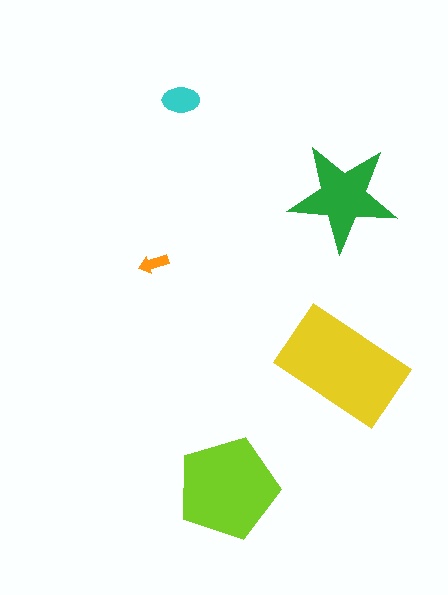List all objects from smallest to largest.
The orange arrow, the cyan ellipse, the green star, the lime pentagon, the yellow rectangle.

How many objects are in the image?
There are 5 objects in the image.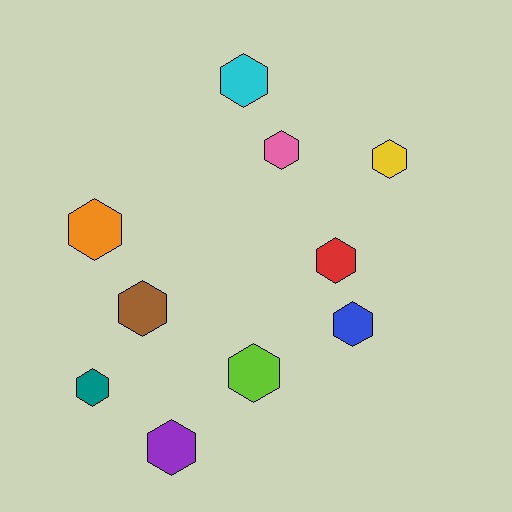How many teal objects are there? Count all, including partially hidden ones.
There is 1 teal object.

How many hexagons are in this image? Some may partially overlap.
There are 10 hexagons.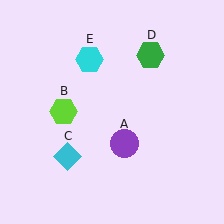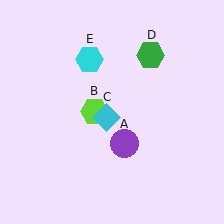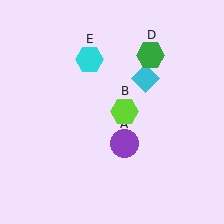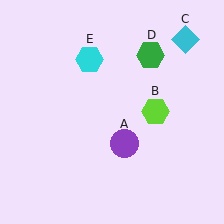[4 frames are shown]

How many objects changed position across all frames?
2 objects changed position: lime hexagon (object B), cyan diamond (object C).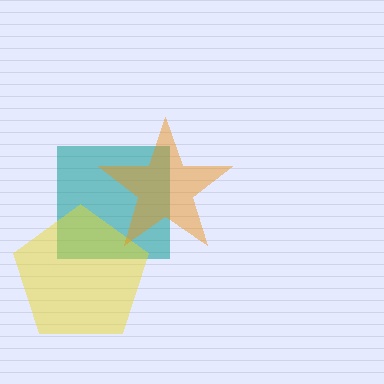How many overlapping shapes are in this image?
There are 3 overlapping shapes in the image.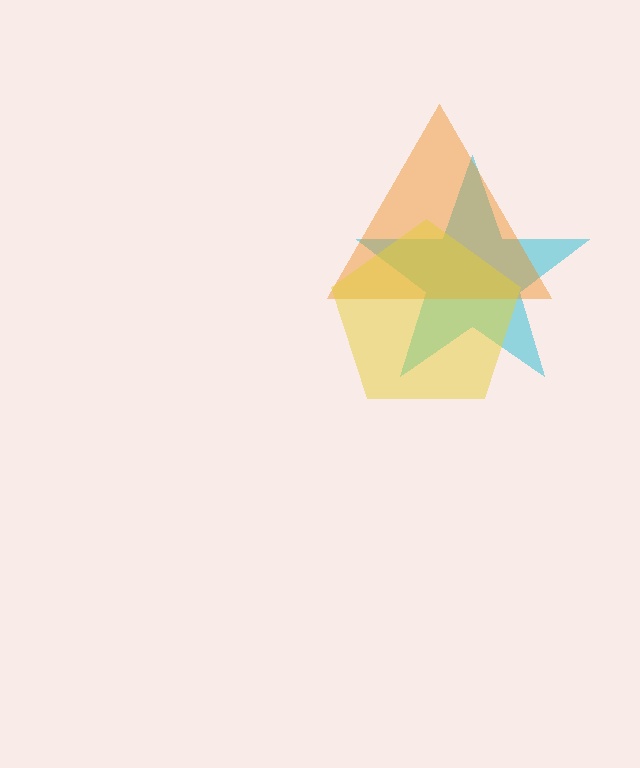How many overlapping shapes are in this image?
There are 3 overlapping shapes in the image.